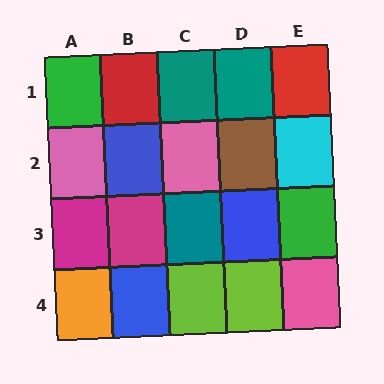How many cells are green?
2 cells are green.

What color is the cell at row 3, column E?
Green.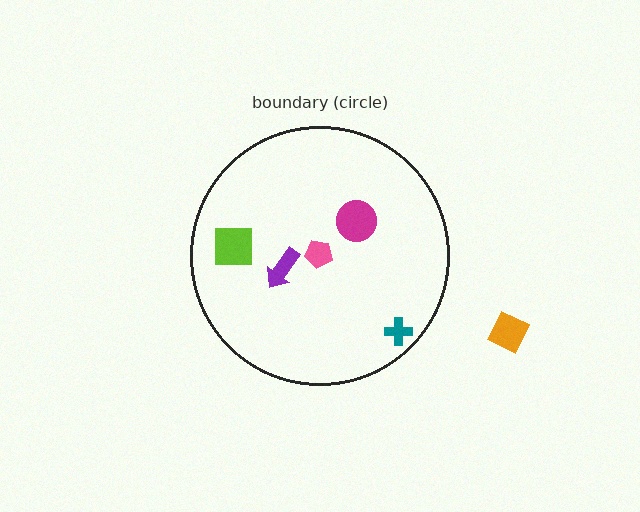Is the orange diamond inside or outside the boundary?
Outside.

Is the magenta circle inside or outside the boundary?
Inside.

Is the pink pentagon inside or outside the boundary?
Inside.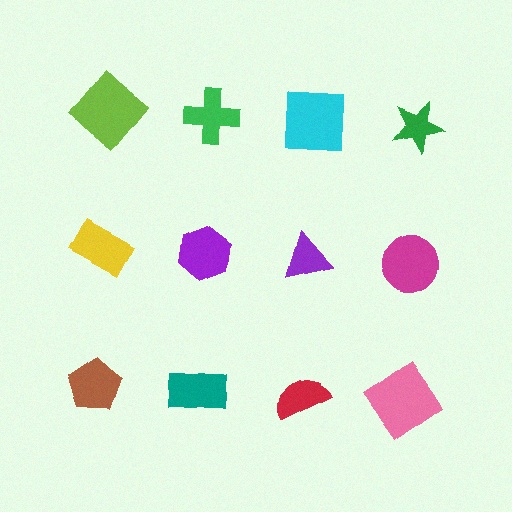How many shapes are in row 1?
4 shapes.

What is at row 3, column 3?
A red semicircle.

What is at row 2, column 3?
A purple triangle.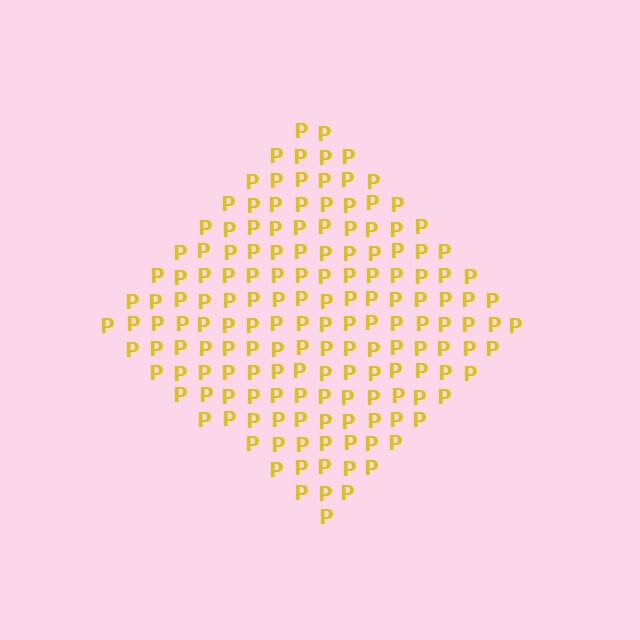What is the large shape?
The large shape is a diamond.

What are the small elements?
The small elements are letter P's.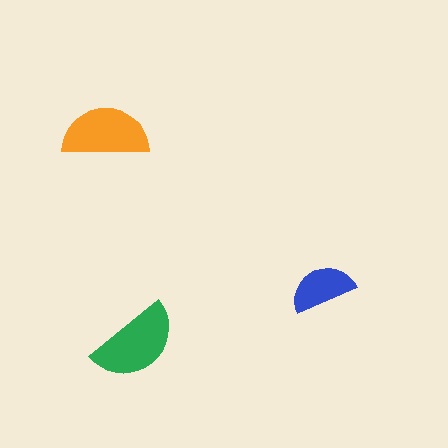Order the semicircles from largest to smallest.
the green one, the orange one, the blue one.